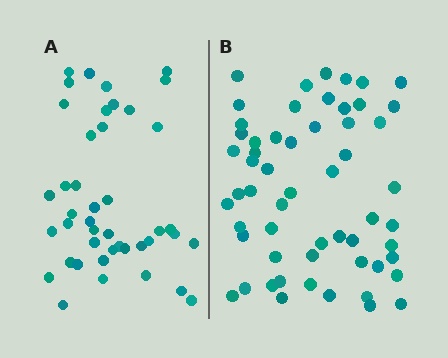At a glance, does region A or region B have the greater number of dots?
Region B (the right region) has more dots.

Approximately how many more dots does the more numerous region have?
Region B has approximately 15 more dots than region A.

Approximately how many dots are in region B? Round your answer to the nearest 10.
About 60 dots. (The exact count is 57, which rounds to 60.)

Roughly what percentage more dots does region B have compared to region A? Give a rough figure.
About 35% more.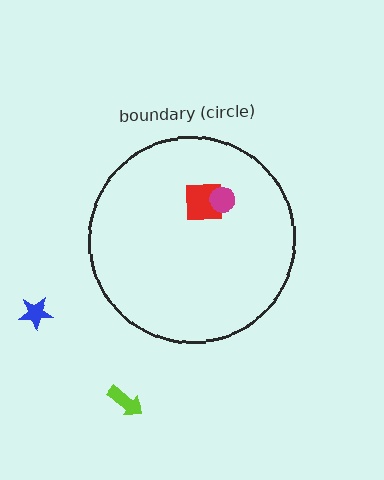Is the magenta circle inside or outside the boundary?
Inside.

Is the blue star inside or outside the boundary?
Outside.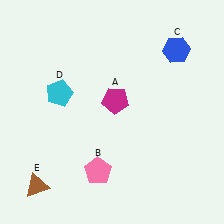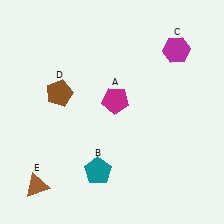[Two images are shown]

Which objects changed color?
B changed from pink to teal. C changed from blue to magenta. D changed from cyan to brown.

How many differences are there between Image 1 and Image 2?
There are 3 differences between the two images.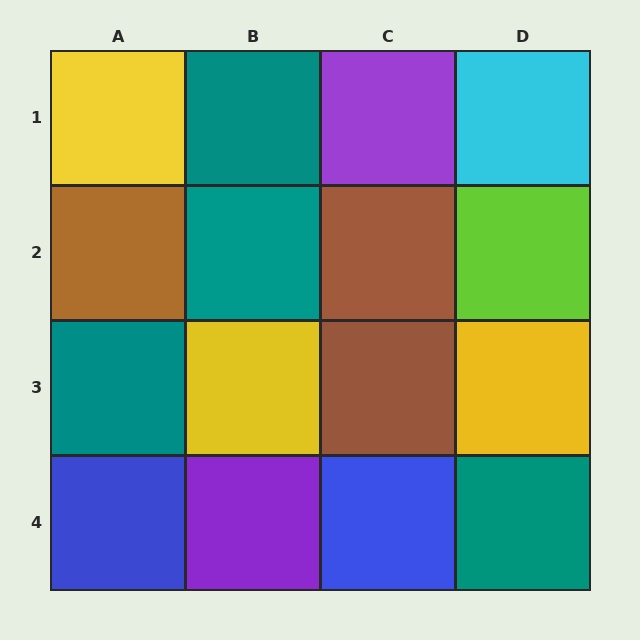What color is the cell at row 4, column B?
Purple.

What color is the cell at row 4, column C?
Blue.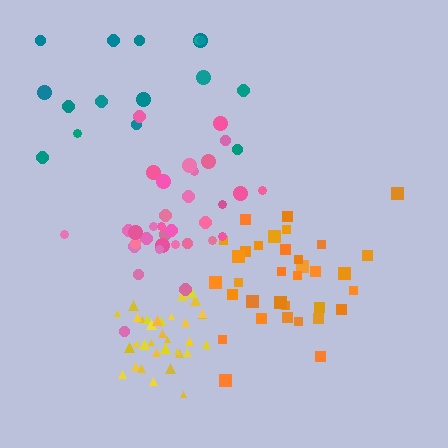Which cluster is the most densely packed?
Yellow.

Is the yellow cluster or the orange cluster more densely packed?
Yellow.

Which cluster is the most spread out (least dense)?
Teal.